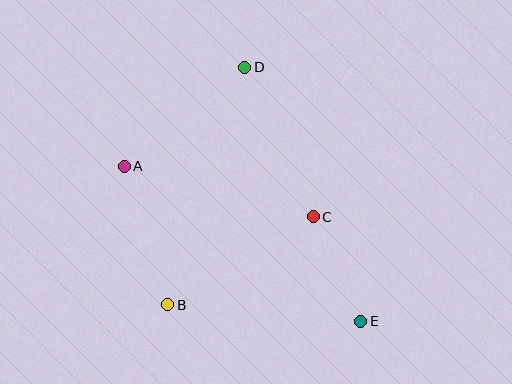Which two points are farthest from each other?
Points A and E are farthest from each other.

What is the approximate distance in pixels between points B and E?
The distance between B and E is approximately 194 pixels.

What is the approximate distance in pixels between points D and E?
The distance between D and E is approximately 279 pixels.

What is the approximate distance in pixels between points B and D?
The distance between B and D is approximately 250 pixels.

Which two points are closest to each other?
Points C and E are closest to each other.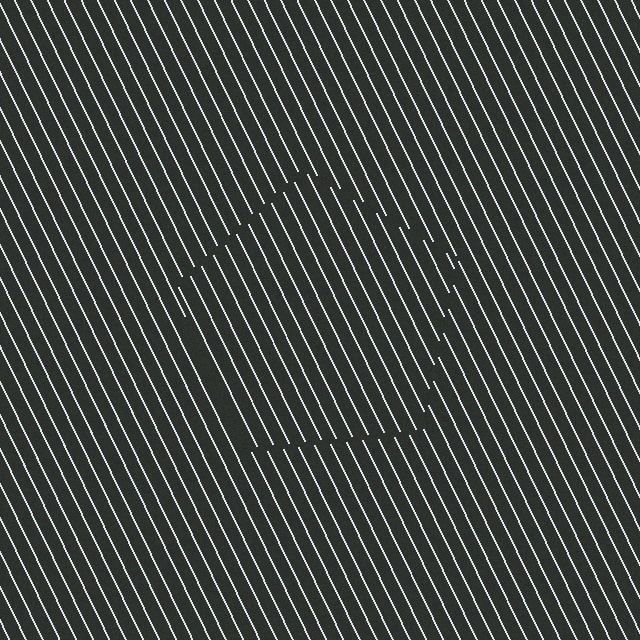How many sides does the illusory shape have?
5 sides — the line-ends trace a pentagon.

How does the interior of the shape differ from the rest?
The interior of the shape contains the same grating, shifted by half a period — the contour is defined by the phase discontinuity where line-ends from the inner and outer gratings abut.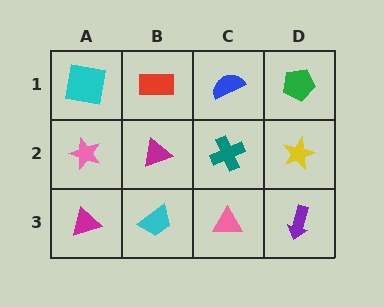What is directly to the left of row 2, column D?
A teal cross.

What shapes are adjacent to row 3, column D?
A yellow star (row 2, column D), a pink triangle (row 3, column C).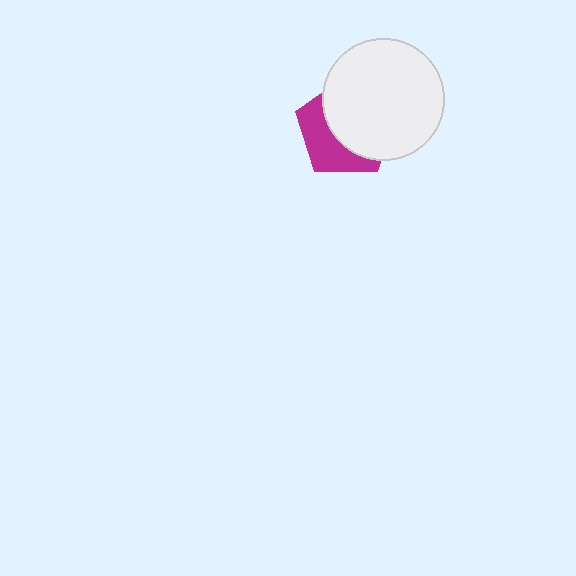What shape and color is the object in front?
The object in front is a white circle.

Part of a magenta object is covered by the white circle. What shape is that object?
It is a pentagon.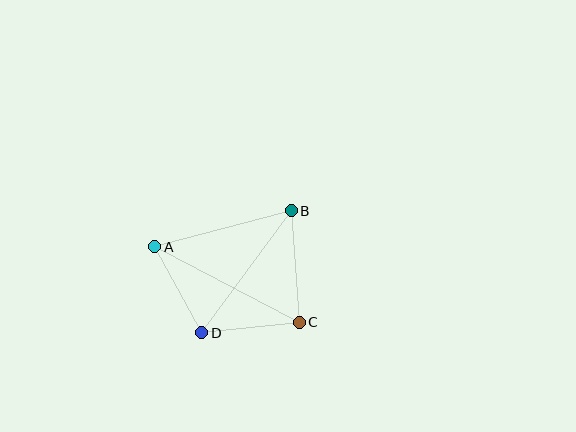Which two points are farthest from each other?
Points A and C are farthest from each other.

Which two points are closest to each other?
Points C and D are closest to each other.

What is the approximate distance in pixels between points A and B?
The distance between A and B is approximately 141 pixels.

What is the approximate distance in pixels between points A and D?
The distance between A and D is approximately 98 pixels.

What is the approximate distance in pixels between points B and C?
The distance between B and C is approximately 111 pixels.